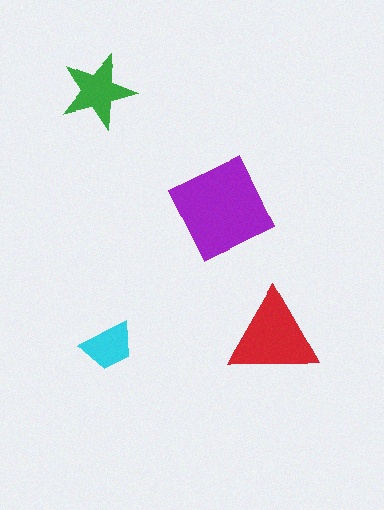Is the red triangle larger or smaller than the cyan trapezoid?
Larger.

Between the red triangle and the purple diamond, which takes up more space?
The purple diamond.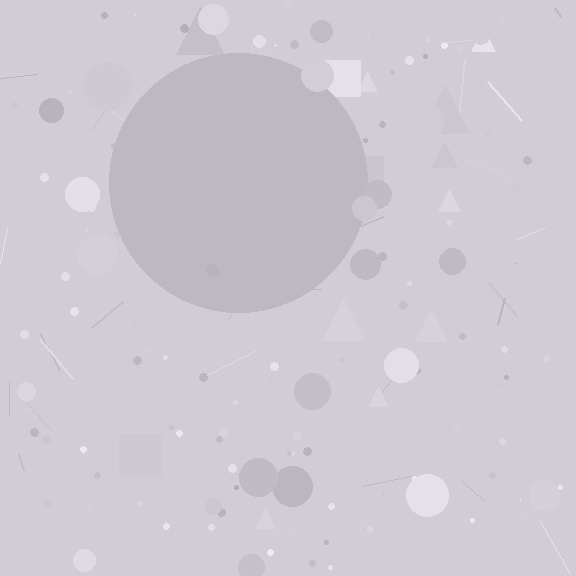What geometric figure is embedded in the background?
A circle is embedded in the background.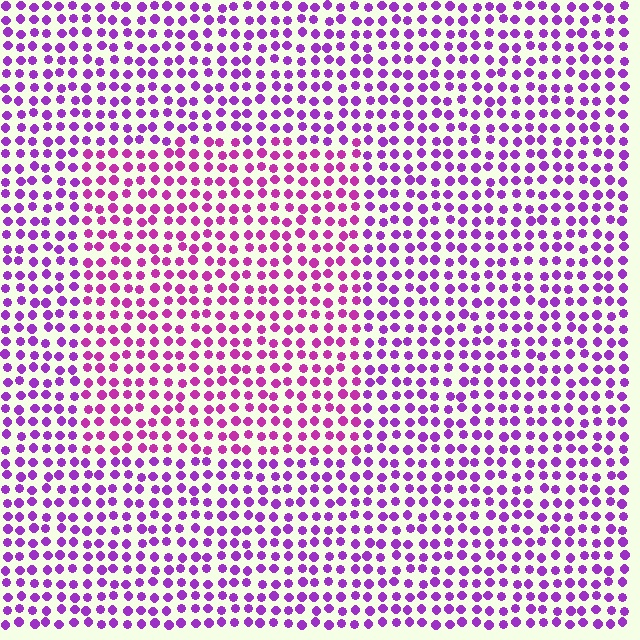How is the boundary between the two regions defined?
The boundary is defined purely by a slight shift in hue (about 26 degrees). Spacing, size, and orientation are identical on both sides.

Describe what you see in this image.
The image is filled with small purple elements in a uniform arrangement. A rectangle-shaped region is visible where the elements are tinted to a slightly different hue, forming a subtle color boundary.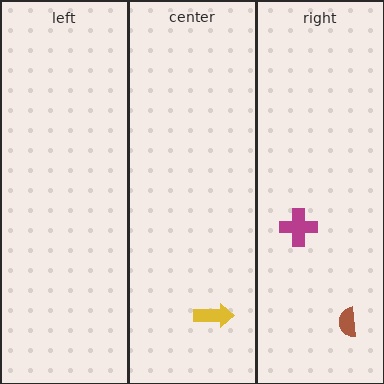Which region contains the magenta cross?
The right region.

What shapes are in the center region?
The yellow arrow.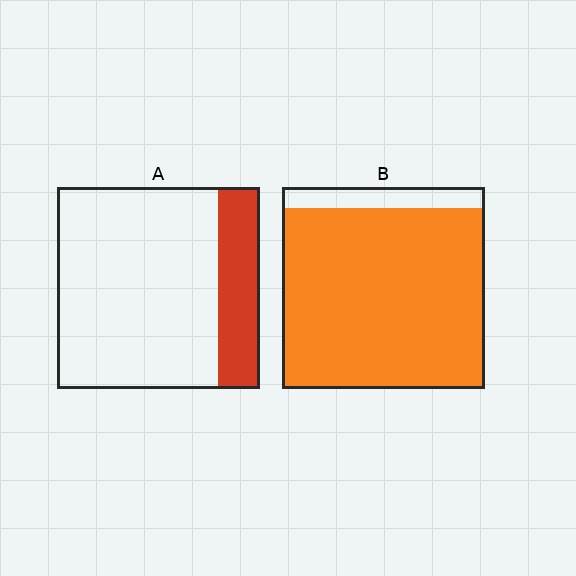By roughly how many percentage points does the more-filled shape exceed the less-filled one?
By roughly 70 percentage points (B over A).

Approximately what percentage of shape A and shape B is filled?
A is approximately 20% and B is approximately 90%.